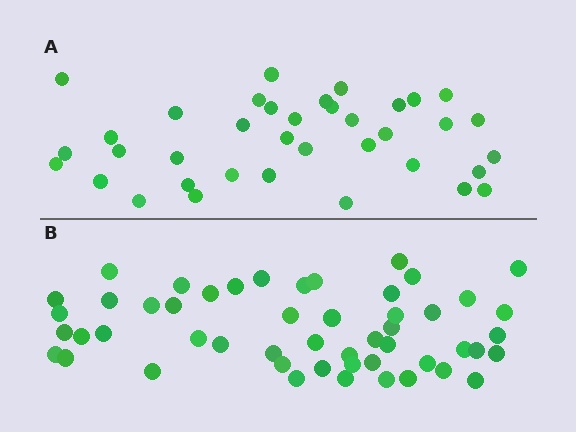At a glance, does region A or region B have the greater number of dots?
Region B (the bottom region) has more dots.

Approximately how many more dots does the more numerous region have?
Region B has approximately 15 more dots than region A.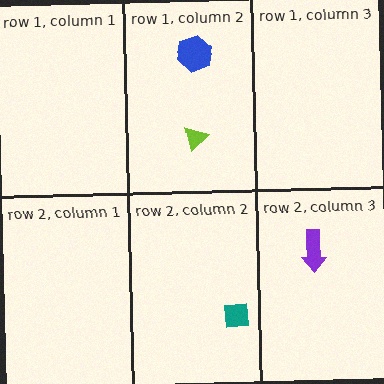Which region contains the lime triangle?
The row 1, column 2 region.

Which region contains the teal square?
The row 2, column 2 region.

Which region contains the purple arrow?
The row 2, column 3 region.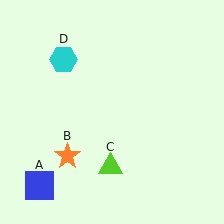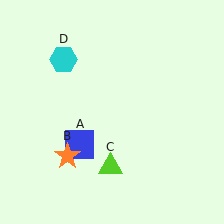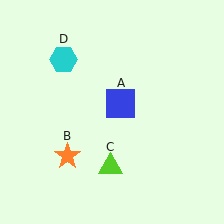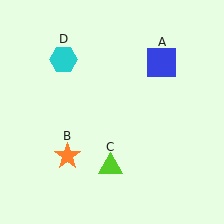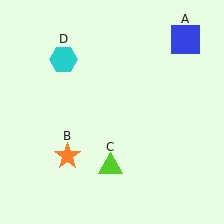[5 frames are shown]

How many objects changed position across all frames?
1 object changed position: blue square (object A).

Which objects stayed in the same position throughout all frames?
Orange star (object B) and lime triangle (object C) and cyan hexagon (object D) remained stationary.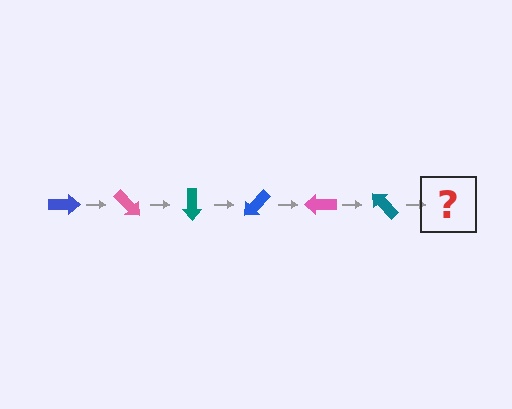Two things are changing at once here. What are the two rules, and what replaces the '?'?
The two rules are that it rotates 45 degrees each step and the color cycles through blue, pink, and teal. The '?' should be a blue arrow, rotated 270 degrees from the start.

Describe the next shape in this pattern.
It should be a blue arrow, rotated 270 degrees from the start.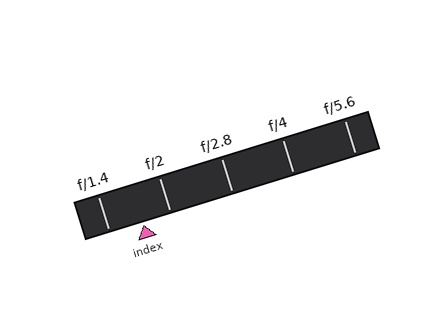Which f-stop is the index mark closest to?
The index mark is closest to f/2.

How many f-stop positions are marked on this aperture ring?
There are 5 f-stop positions marked.